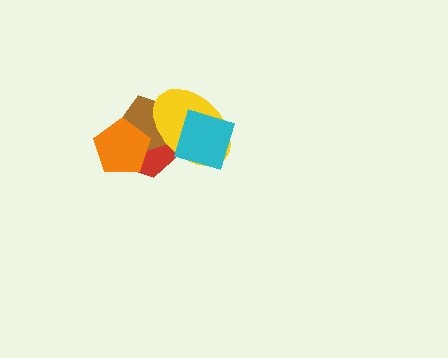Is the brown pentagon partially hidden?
Yes, it is partially covered by another shape.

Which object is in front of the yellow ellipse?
The cyan diamond is in front of the yellow ellipse.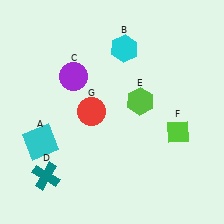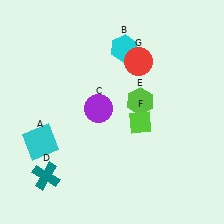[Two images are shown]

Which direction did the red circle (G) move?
The red circle (G) moved up.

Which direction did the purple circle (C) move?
The purple circle (C) moved down.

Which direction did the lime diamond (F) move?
The lime diamond (F) moved left.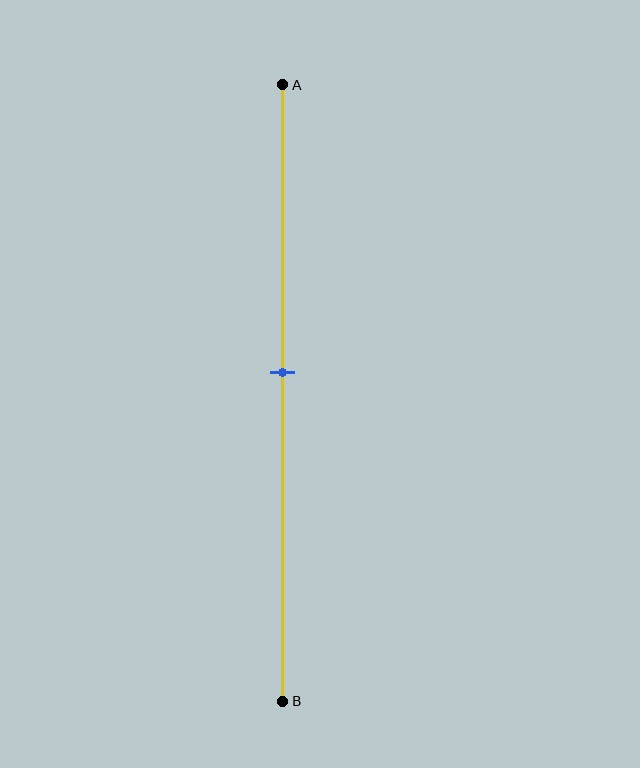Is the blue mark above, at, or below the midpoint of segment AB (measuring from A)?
The blue mark is above the midpoint of segment AB.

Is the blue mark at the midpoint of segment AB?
No, the mark is at about 45% from A, not at the 50% midpoint.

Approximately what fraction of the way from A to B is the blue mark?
The blue mark is approximately 45% of the way from A to B.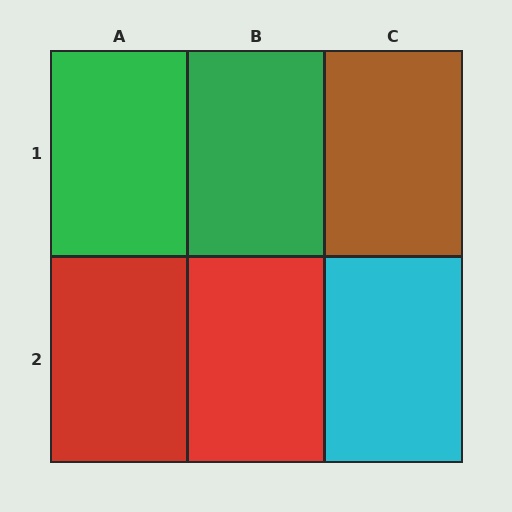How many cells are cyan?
1 cell is cyan.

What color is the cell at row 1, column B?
Green.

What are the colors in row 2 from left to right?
Red, red, cyan.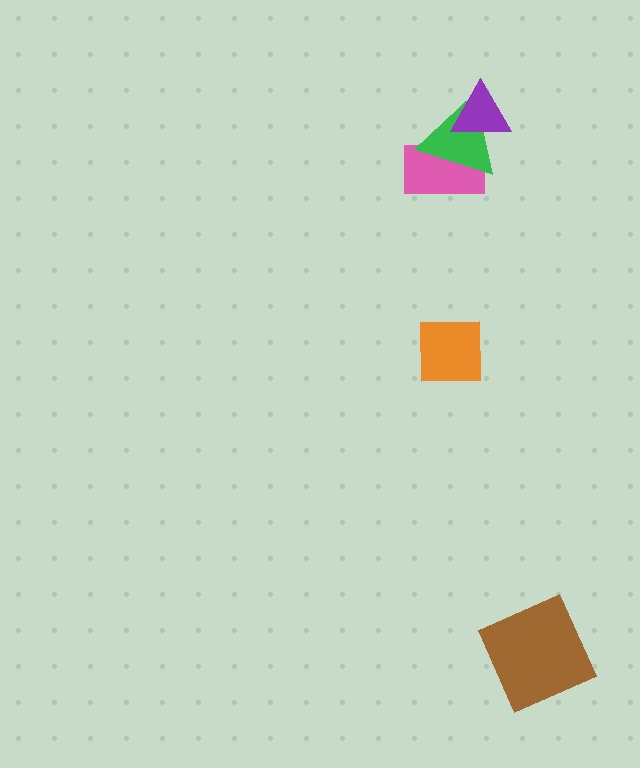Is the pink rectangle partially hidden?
Yes, it is partially covered by another shape.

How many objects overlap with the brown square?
0 objects overlap with the brown square.